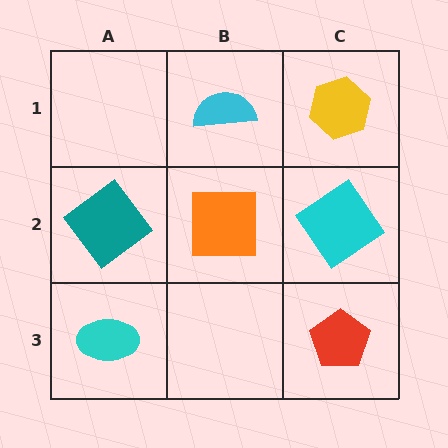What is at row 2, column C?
A cyan diamond.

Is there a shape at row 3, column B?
No, that cell is empty.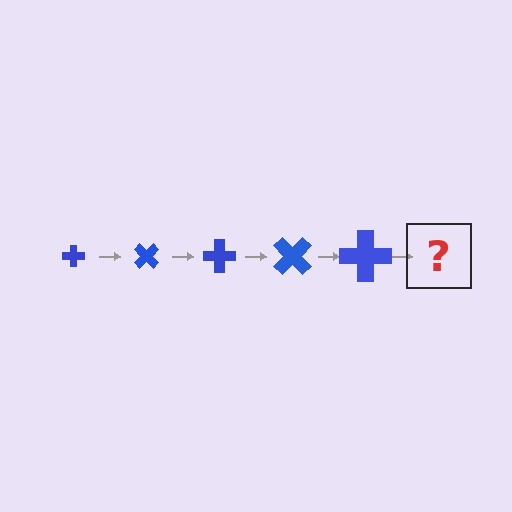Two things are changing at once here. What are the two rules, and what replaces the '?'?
The two rules are that the cross grows larger each step and it rotates 45 degrees each step. The '?' should be a cross, larger than the previous one and rotated 225 degrees from the start.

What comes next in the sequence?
The next element should be a cross, larger than the previous one and rotated 225 degrees from the start.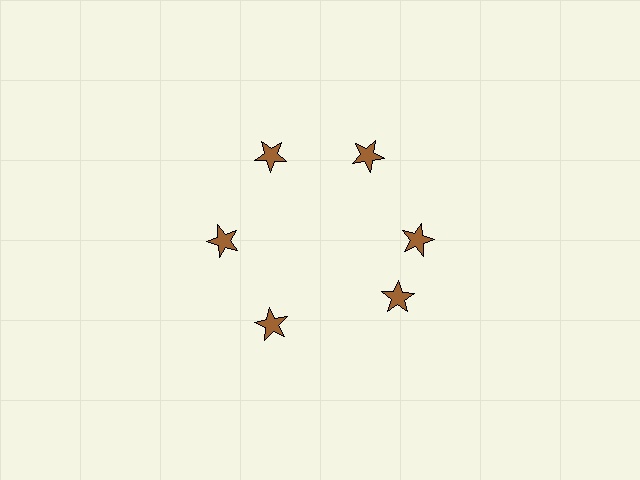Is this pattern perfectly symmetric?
No. The 6 brown stars are arranged in a ring, but one element near the 5 o'clock position is rotated out of alignment along the ring, breaking the 6-fold rotational symmetry.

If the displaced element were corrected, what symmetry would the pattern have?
It would have 6-fold rotational symmetry — the pattern would map onto itself every 60 degrees.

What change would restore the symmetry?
The symmetry would be restored by rotating it back into even spacing with its neighbors so that all 6 stars sit at equal angles and equal distance from the center.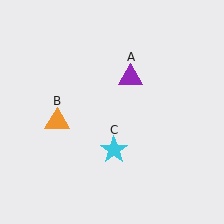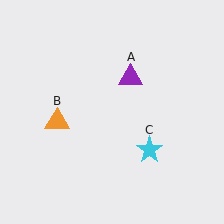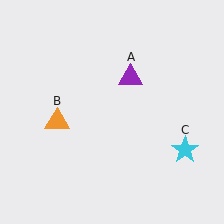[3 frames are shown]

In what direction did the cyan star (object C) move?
The cyan star (object C) moved right.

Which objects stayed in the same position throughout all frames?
Purple triangle (object A) and orange triangle (object B) remained stationary.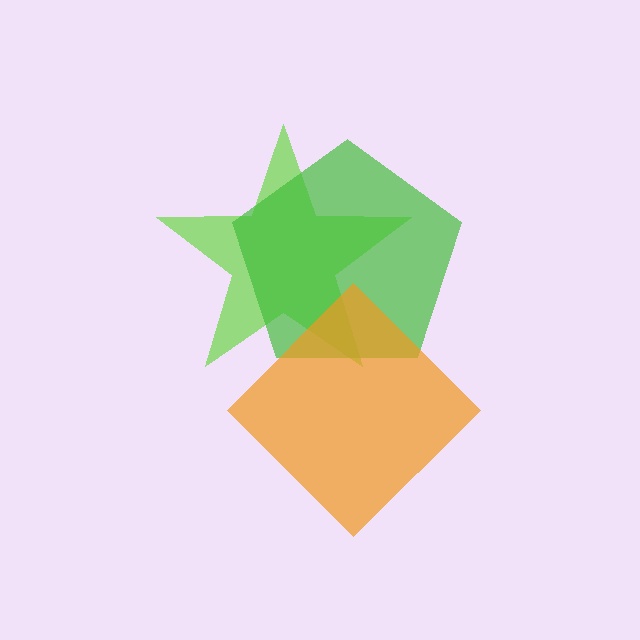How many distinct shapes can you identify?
There are 3 distinct shapes: a lime star, a green pentagon, an orange diamond.